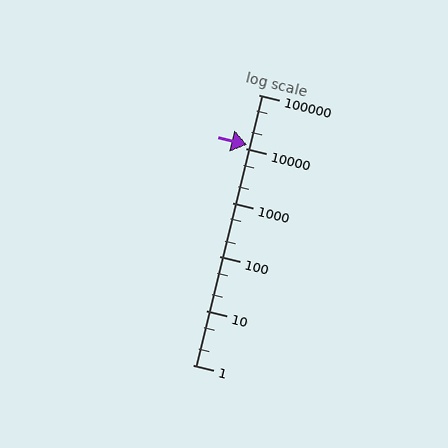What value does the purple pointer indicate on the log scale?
The pointer indicates approximately 12000.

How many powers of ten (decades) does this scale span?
The scale spans 5 decades, from 1 to 100000.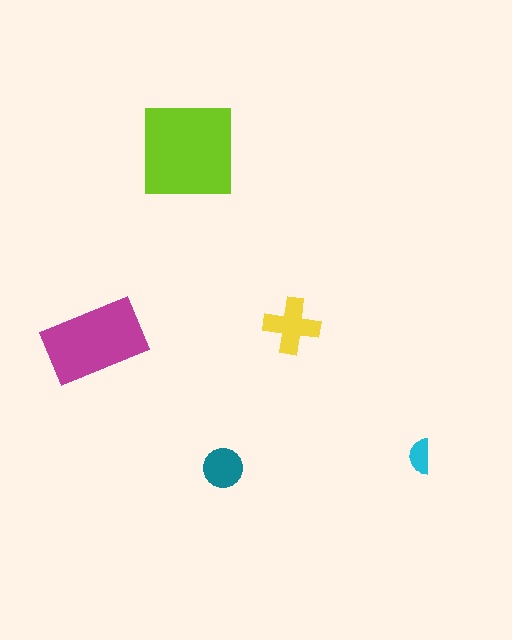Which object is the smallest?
The cyan semicircle.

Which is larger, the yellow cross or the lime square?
The lime square.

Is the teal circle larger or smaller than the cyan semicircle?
Larger.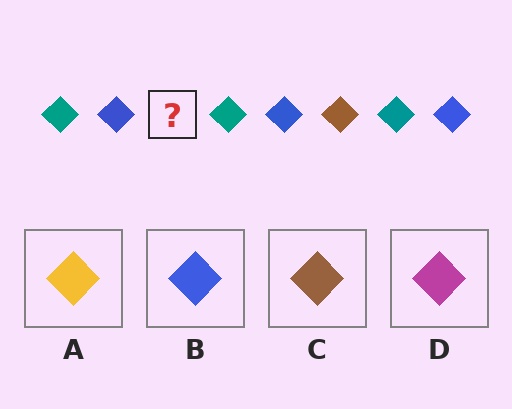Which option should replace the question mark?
Option C.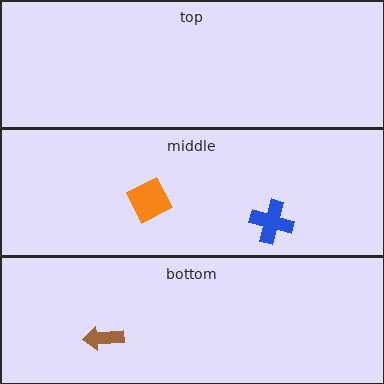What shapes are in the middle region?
The blue cross, the orange square.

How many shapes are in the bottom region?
1.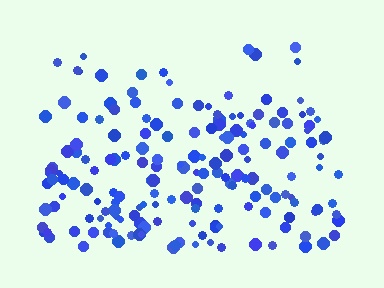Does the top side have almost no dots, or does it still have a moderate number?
Still a moderate number, just noticeably fewer than the bottom.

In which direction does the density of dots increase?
From top to bottom, with the bottom side densest.